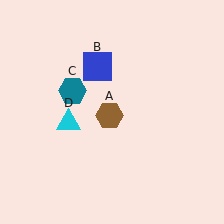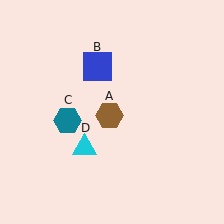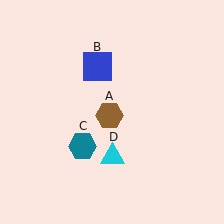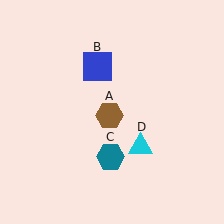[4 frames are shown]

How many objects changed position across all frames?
2 objects changed position: teal hexagon (object C), cyan triangle (object D).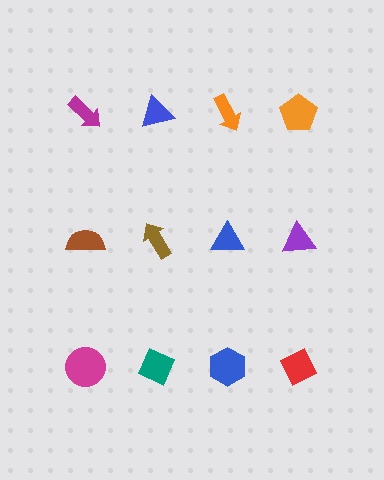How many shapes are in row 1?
4 shapes.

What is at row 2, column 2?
A brown arrow.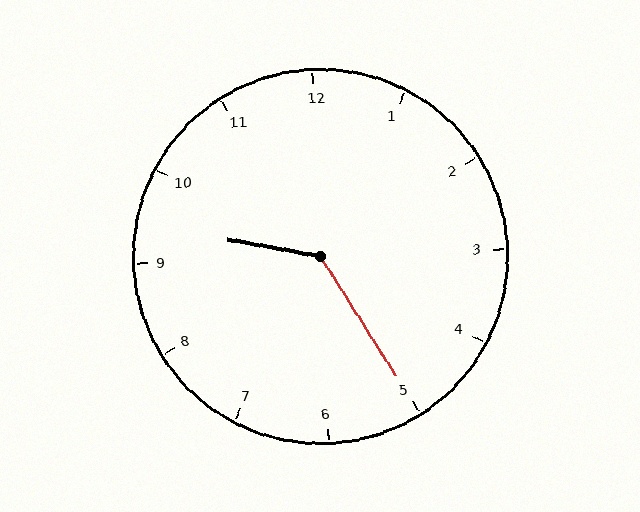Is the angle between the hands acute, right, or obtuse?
It is obtuse.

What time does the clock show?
9:25.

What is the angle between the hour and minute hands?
Approximately 132 degrees.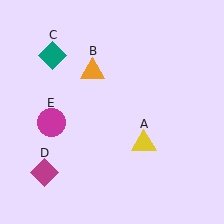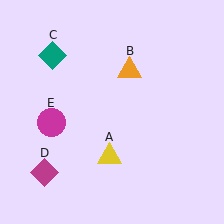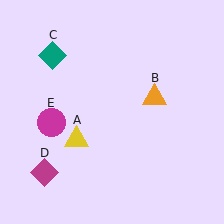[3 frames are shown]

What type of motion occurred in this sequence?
The yellow triangle (object A), orange triangle (object B) rotated clockwise around the center of the scene.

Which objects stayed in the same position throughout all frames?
Teal diamond (object C) and magenta diamond (object D) and magenta circle (object E) remained stationary.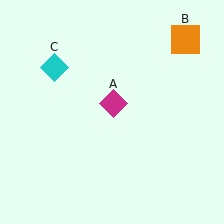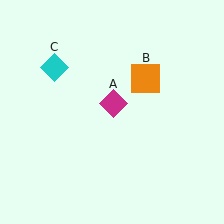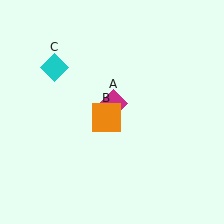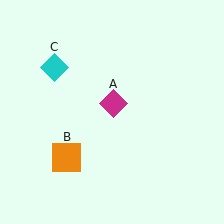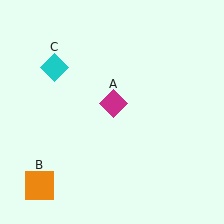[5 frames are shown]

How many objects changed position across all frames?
1 object changed position: orange square (object B).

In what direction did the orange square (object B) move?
The orange square (object B) moved down and to the left.